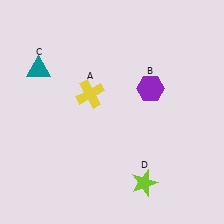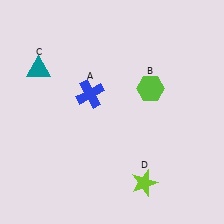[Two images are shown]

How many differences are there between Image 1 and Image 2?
There are 2 differences between the two images.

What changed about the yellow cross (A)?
In Image 1, A is yellow. In Image 2, it changed to blue.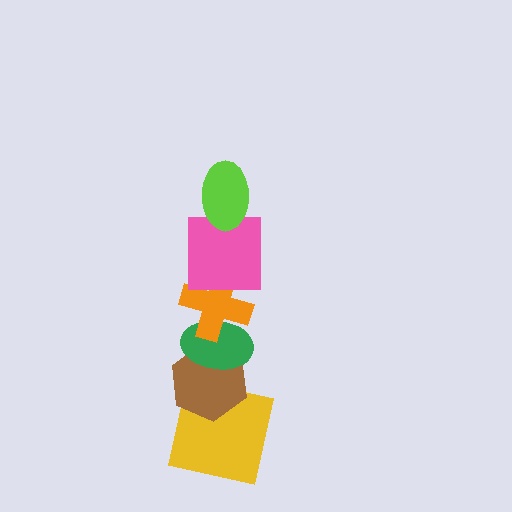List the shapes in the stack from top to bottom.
From top to bottom: the lime ellipse, the pink square, the orange cross, the green ellipse, the brown hexagon, the yellow square.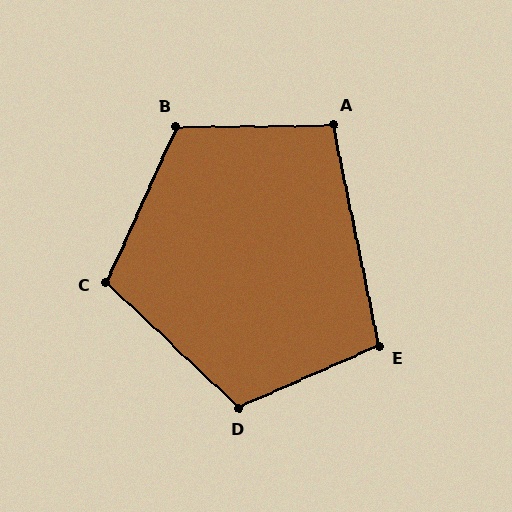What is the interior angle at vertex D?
Approximately 113 degrees (obtuse).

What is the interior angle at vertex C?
Approximately 109 degrees (obtuse).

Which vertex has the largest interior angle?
B, at approximately 115 degrees.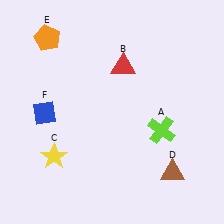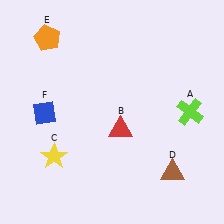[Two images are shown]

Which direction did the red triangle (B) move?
The red triangle (B) moved down.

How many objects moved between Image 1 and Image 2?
2 objects moved between the two images.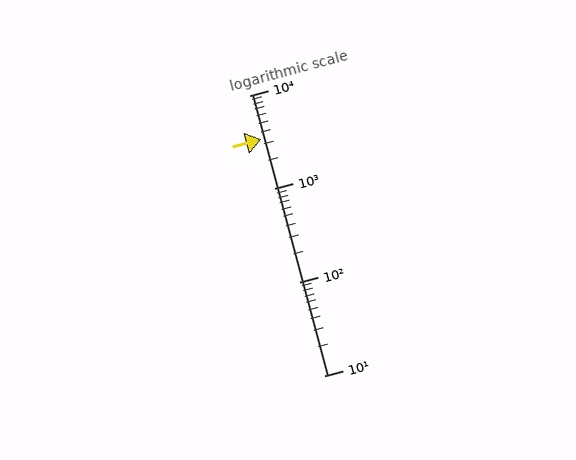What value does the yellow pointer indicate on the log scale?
The pointer indicates approximately 3400.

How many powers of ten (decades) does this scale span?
The scale spans 3 decades, from 10 to 10000.